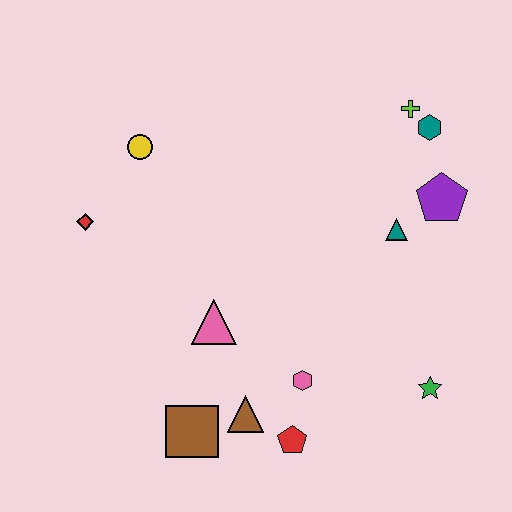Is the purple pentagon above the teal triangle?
Yes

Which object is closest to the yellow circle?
The red diamond is closest to the yellow circle.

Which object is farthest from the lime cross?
The brown square is farthest from the lime cross.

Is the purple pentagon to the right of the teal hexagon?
Yes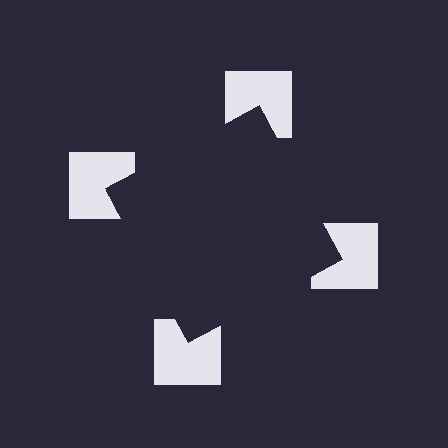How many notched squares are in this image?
There are 4 — one at each vertex of the illusory square.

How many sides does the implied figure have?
4 sides.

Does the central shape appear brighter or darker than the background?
It typically appears slightly darker than the background, even though no actual brightness change is drawn.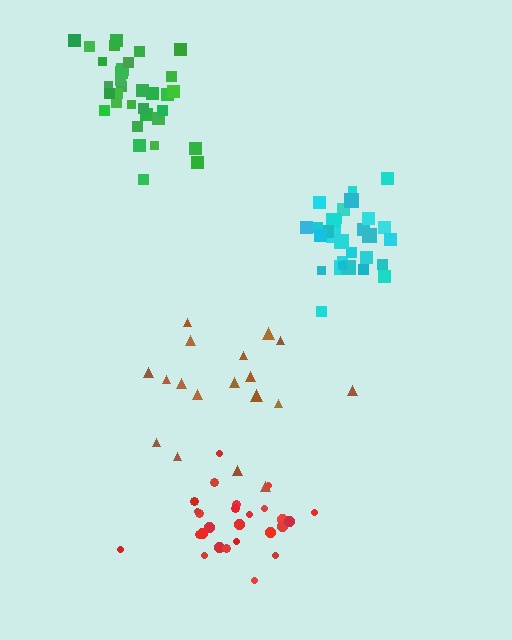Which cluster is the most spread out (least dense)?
Brown.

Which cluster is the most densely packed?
Cyan.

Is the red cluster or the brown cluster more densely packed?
Red.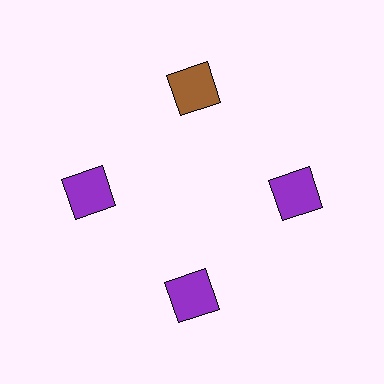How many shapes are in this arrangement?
There are 4 shapes arranged in a ring pattern.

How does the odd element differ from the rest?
It has a different color: brown instead of purple.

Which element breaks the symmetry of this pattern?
The brown square at roughly the 12 o'clock position breaks the symmetry. All other shapes are purple squares.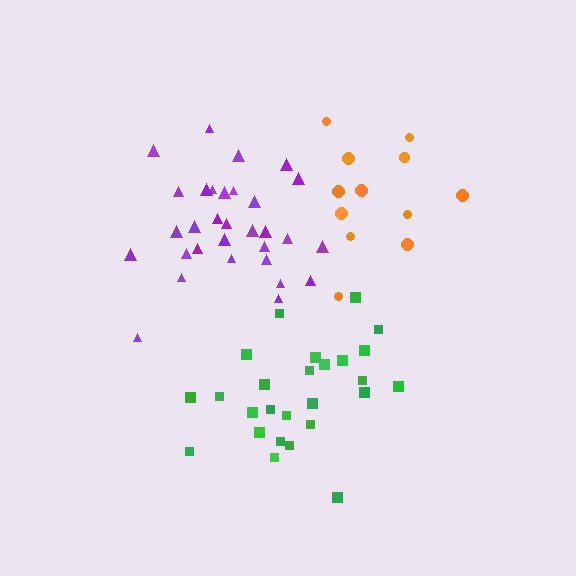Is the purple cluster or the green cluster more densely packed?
Purple.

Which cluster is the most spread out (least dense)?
Orange.